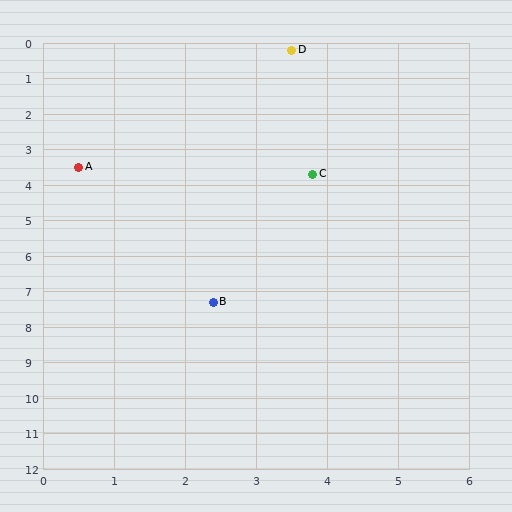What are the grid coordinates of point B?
Point B is at approximately (2.4, 7.3).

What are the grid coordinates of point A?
Point A is at approximately (0.5, 3.5).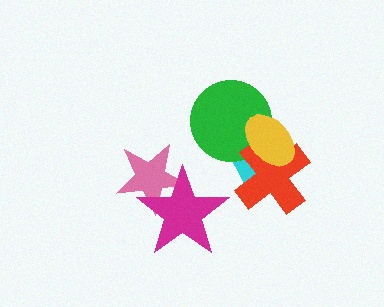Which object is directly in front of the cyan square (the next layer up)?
The green circle is directly in front of the cyan square.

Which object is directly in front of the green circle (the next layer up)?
The red cross is directly in front of the green circle.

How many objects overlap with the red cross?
3 objects overlap with the red cross.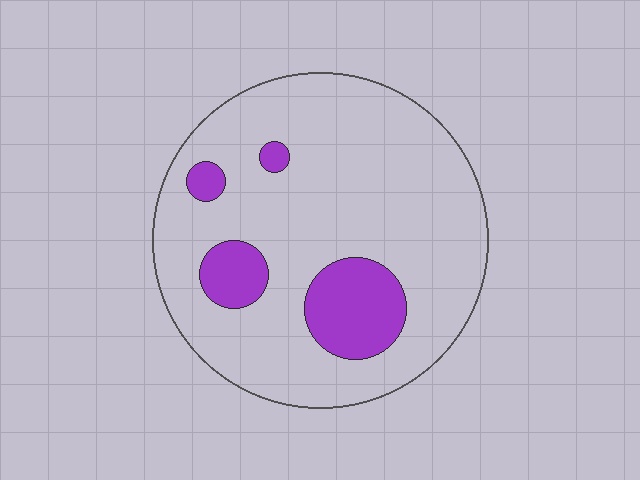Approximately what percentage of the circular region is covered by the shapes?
Approximately 15%.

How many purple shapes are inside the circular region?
4.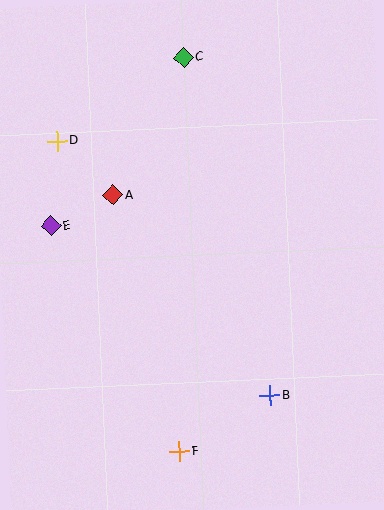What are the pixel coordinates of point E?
Point E is at (51, 226).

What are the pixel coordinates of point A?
Point A is at (113, 195).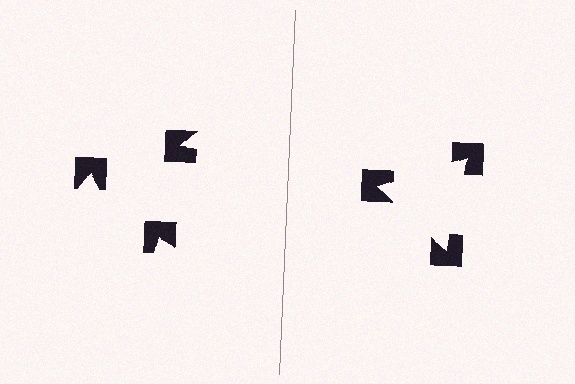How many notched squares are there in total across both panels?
6 — 3 on each side.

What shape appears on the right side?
An illusory triangle.